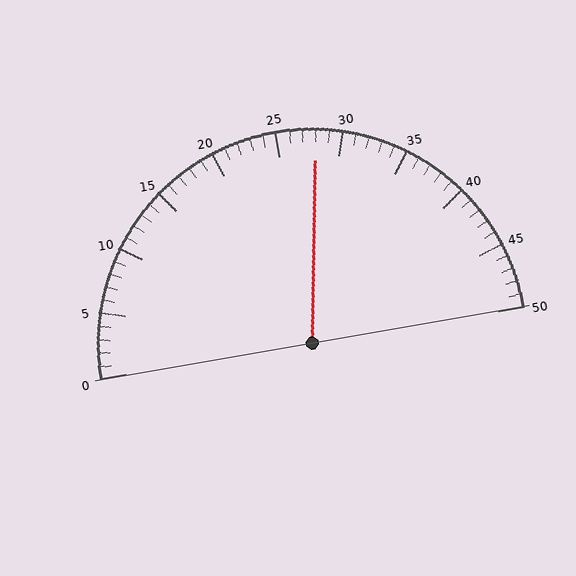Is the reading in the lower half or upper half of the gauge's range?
The reading is in the upper half of the range (0 to 50).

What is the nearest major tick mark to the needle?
The nearest major tick mark is 30.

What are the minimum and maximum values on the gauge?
The gauge ranges from 0 to 50.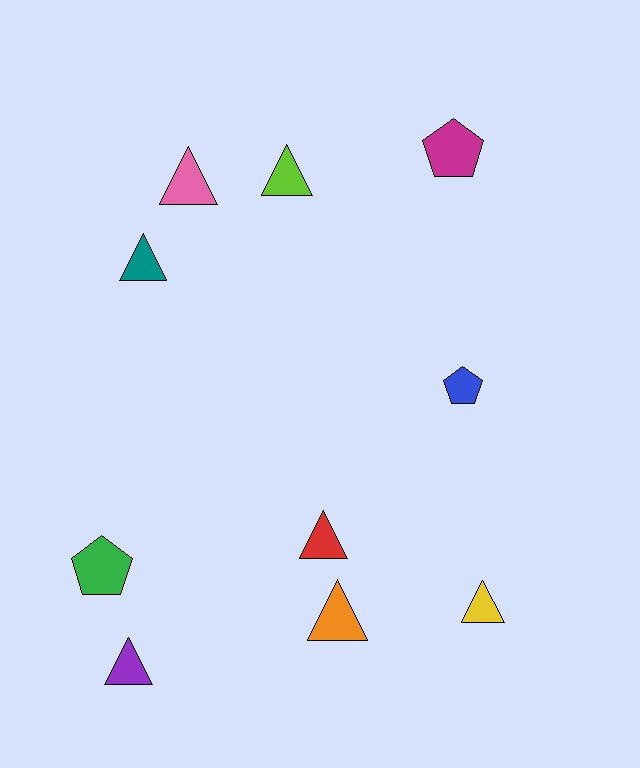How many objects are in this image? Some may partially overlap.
There are 10 objects.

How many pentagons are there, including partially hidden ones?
There are 3 pentagons.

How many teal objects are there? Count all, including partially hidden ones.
There is 1 teal object.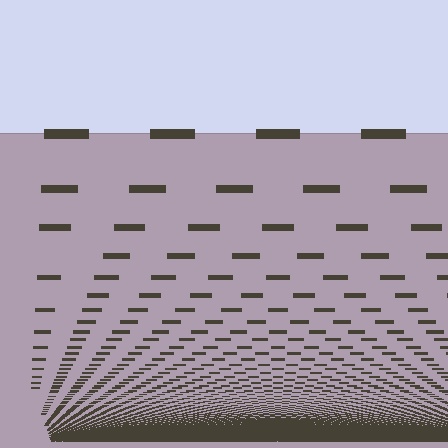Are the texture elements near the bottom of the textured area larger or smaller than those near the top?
Smaller. The gradient is inverted — elements near the bottom are smaller and denser.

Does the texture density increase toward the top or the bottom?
Density increases toward the bottom.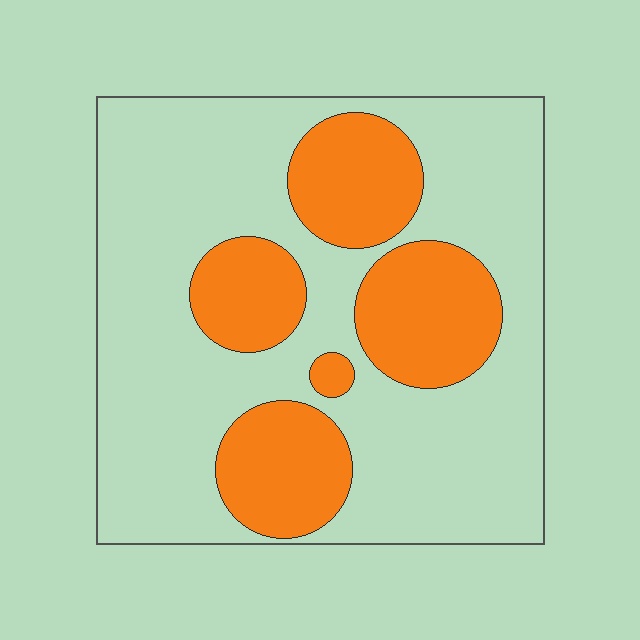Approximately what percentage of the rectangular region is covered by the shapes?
Approximately 30%.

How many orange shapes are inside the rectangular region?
5.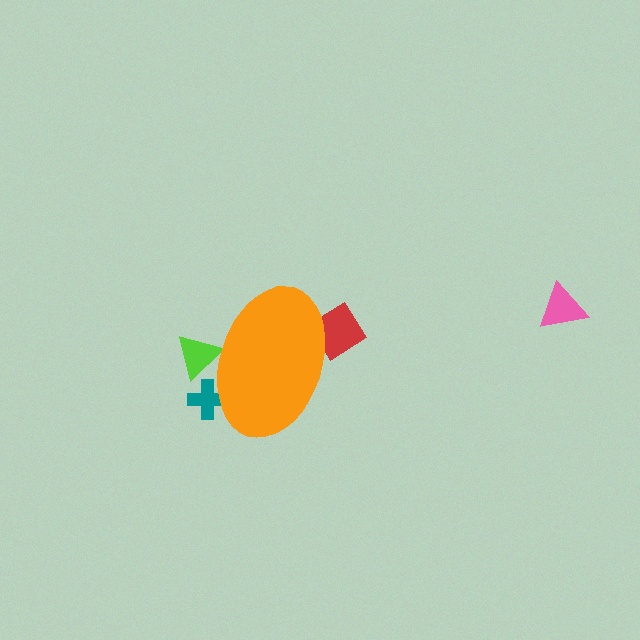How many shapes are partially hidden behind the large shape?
3 shapes are partially hidden.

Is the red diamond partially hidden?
Yes, the red diamond is partially hidden behind the orange ellipse.